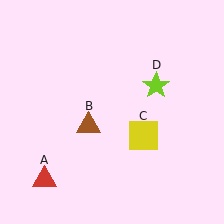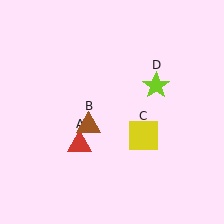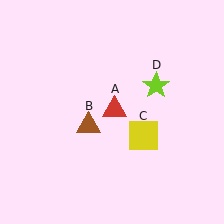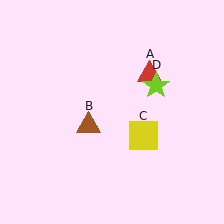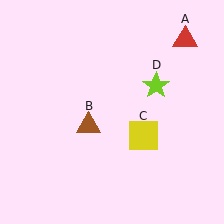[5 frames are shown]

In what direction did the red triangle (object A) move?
The red triangle (object A) moved up and to the right.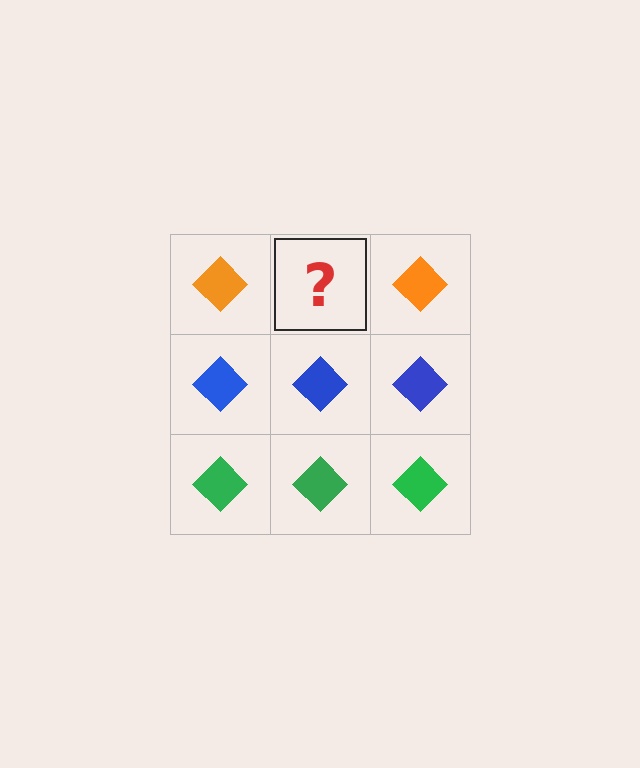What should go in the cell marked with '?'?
The missing cell should contain an orange diamond.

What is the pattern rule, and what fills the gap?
The rule is that each row has a consistent color. The gap should be filled with an orange diamond.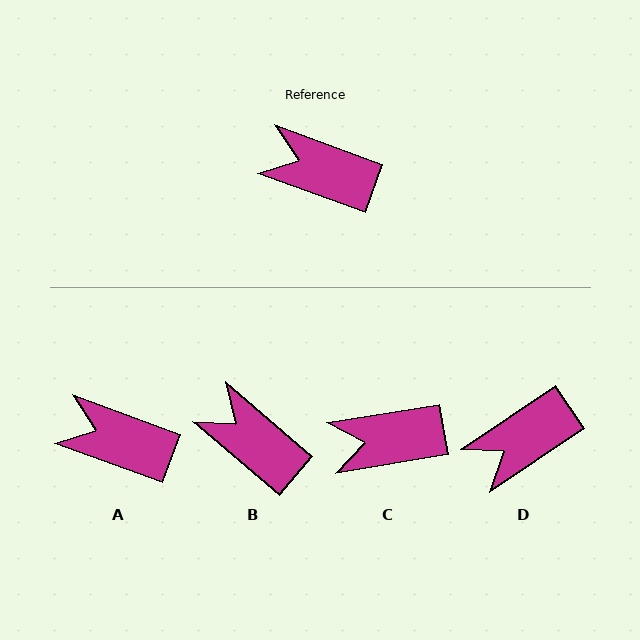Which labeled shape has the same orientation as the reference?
A.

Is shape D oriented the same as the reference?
No, it is off by about 54 degrees.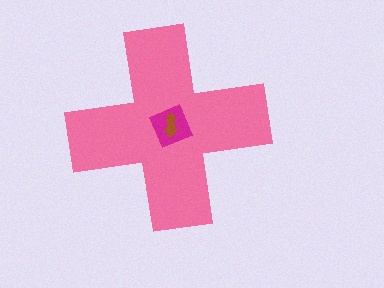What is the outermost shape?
The pink cross.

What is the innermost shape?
The brown arrow.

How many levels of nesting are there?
3.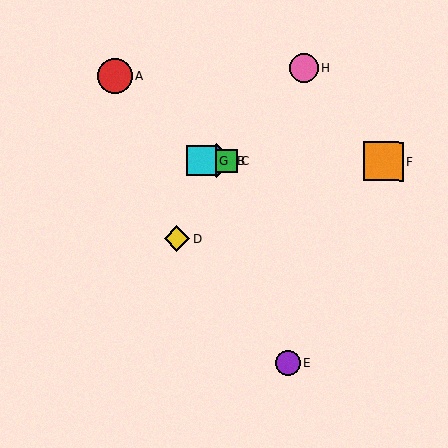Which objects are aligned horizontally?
Objects B, C, F, G are aligned horizontally.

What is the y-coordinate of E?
Object E is at y≈363.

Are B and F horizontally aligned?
Yes, both are at y≈161.